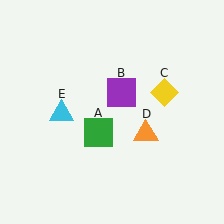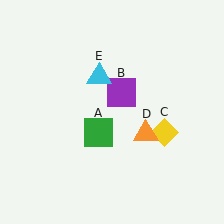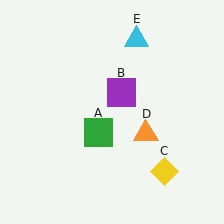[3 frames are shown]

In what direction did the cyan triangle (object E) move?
The cyan triangle (object E) moved up and to the right.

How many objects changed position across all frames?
2 objects changed position: yellow diamond (object C), cyan triangle (object E).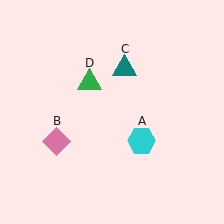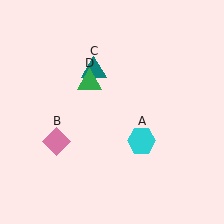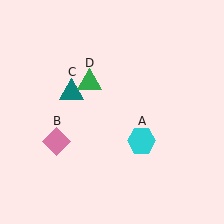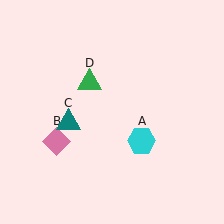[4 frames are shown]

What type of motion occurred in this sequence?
The teal triangle (object C) rotated counterclockwise around the center of the scene.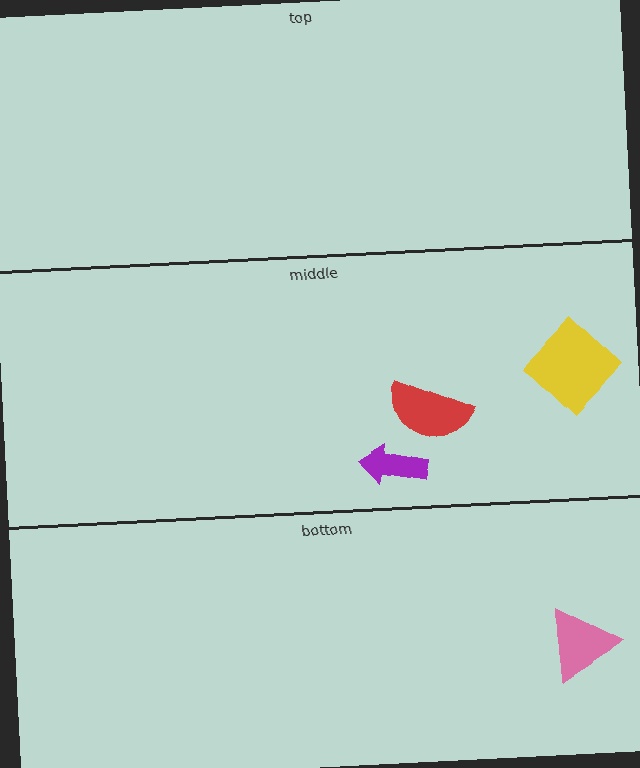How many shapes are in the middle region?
3.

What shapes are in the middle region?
The red semicircle, the purple arrow, the yellow diamond.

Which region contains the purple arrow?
The middle region.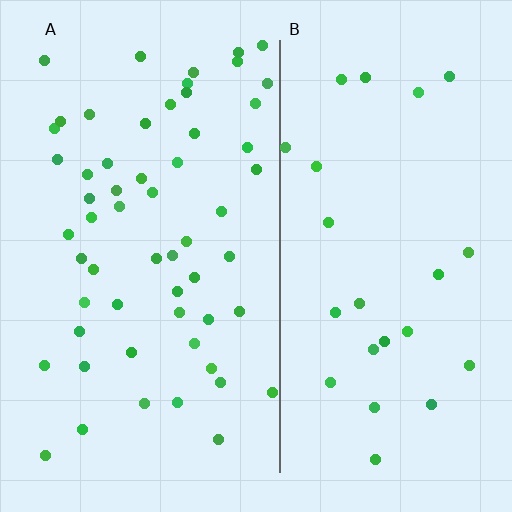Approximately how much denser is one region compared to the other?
Approximately 2.4× — region A over region B.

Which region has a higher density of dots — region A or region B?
A (the left).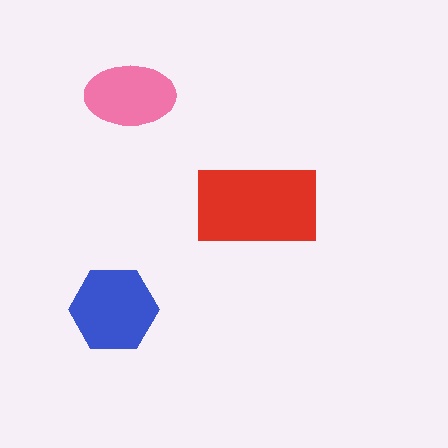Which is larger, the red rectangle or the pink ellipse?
The red rectangle.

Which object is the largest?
The red rectangle.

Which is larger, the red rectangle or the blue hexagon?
The red rectangle.